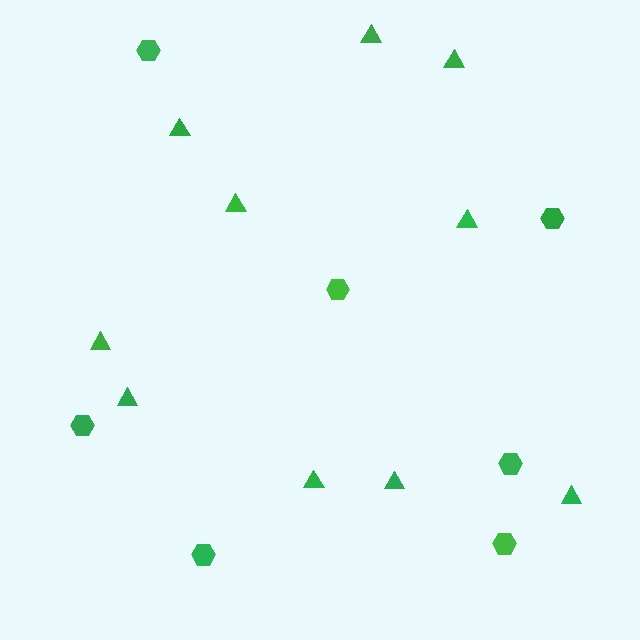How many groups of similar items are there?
There are 2 groups: one group of hexagons (7) and one group of triangles (10).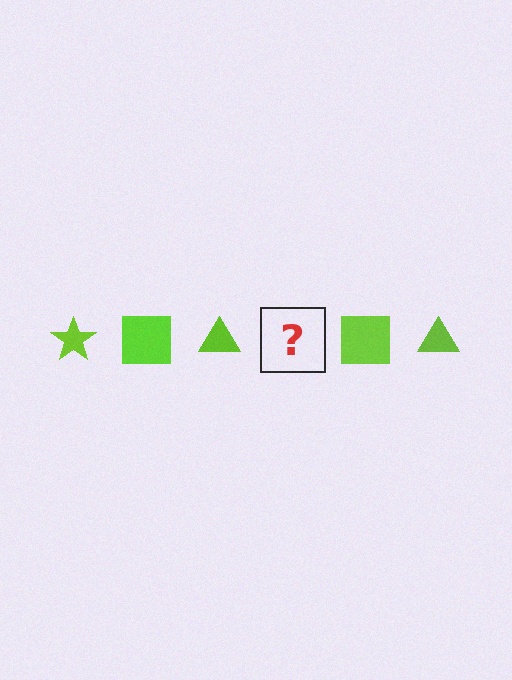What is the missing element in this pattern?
The missing element is a lime star.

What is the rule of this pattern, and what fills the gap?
The rule is that the pattern cycles through star, square, triangle shapes in lime. The gap should be filled with a lime star.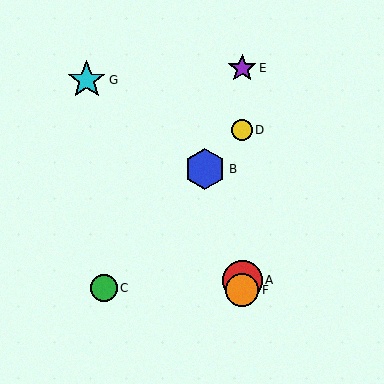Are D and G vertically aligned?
No, D is at x≈242 and G is at x≈87.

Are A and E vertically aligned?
Yes, both are at x≈242.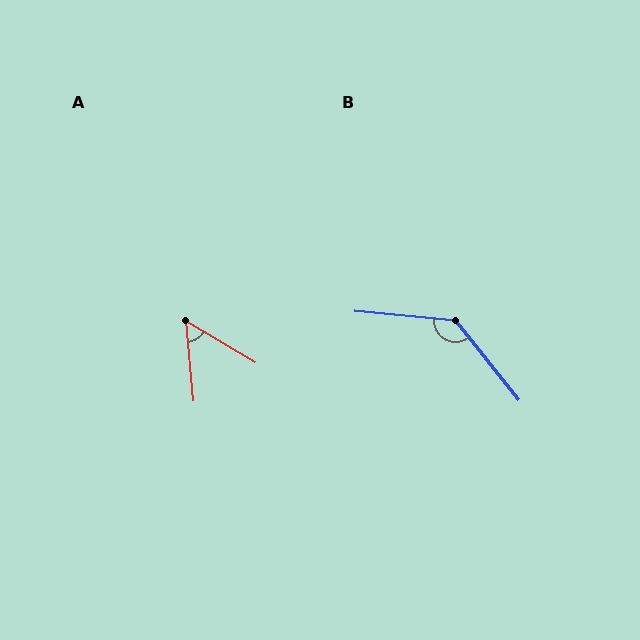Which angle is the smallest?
A, at approximately 54 degrees.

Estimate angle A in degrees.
Approximately 54 degrees.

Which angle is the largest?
B, at approximately 134 degrees.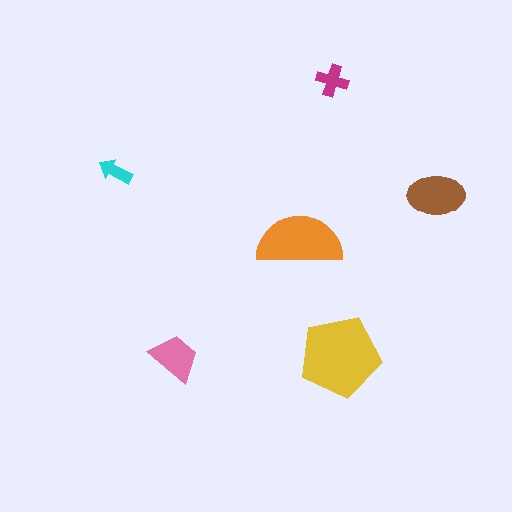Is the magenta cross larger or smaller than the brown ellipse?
Smaller.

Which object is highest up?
The magenta cross is topmost.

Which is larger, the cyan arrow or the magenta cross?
The magenta cross.